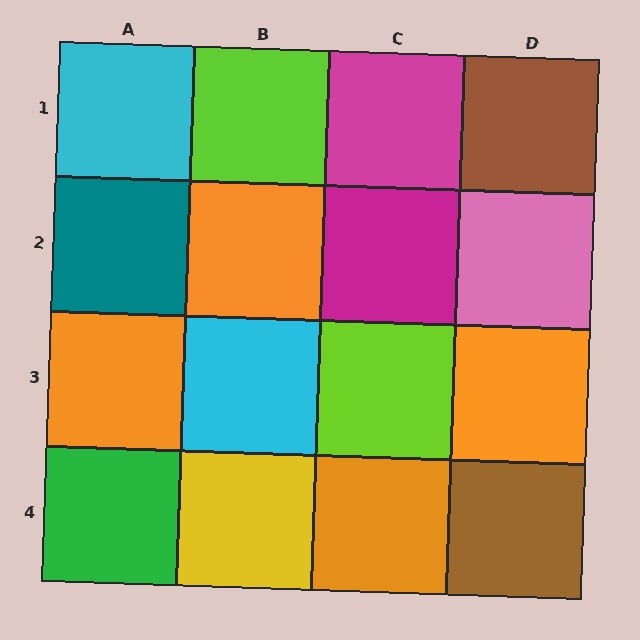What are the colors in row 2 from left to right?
Teal, orange, magenta, pink.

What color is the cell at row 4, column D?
Brown.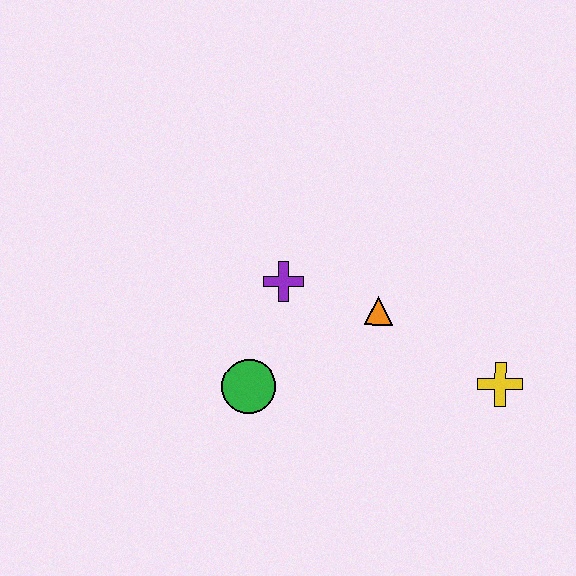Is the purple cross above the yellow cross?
Yes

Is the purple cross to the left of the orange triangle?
Yes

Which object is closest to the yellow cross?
The orange triangle is closest to the yellow cross.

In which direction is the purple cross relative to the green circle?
The purple cross is above the green circle.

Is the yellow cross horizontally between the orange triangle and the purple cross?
No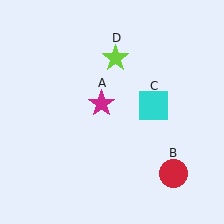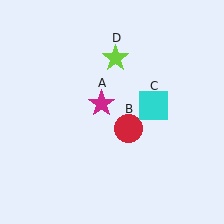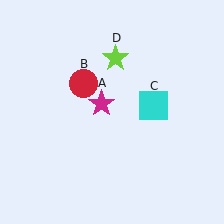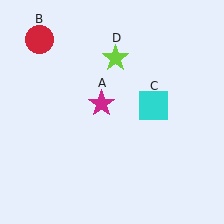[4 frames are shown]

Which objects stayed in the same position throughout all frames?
Magenta star (object A) and cyan square (object C) and lime star (object D) remained stationary.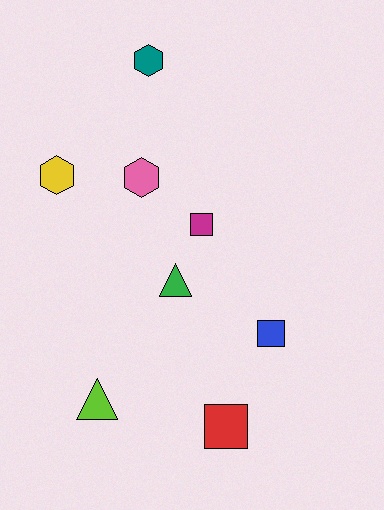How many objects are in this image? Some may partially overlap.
There are 8 objects.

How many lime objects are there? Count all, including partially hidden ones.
There is 1 lime object.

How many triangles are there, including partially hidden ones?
There are 2 triangles.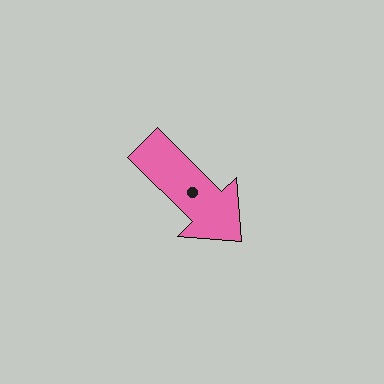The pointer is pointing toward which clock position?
Roughly 4 o'clock.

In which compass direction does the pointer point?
Southeast.